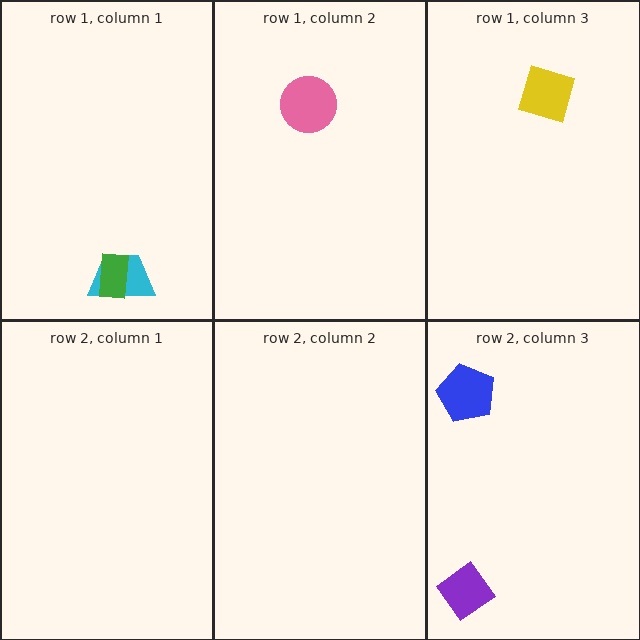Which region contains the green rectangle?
The row 1, column 1 region.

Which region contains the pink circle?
The row 1, column 2 region.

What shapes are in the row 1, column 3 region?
The yellow square.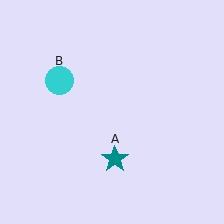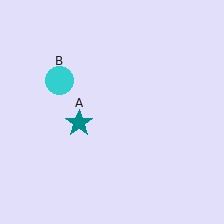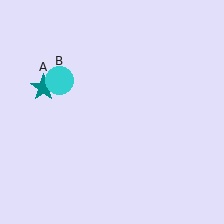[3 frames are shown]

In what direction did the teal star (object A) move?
The teal star (object A) moved up and to the left.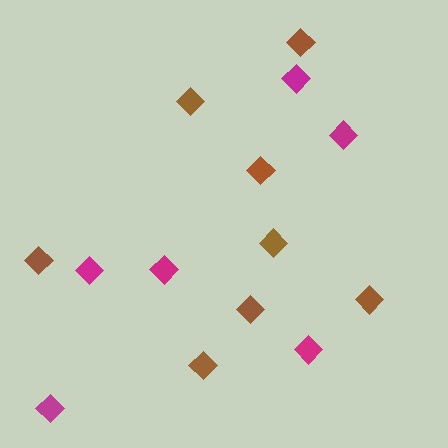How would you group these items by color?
There are 2 groups: one group of brown diamonds (8) and one group of magenta diamonds (6).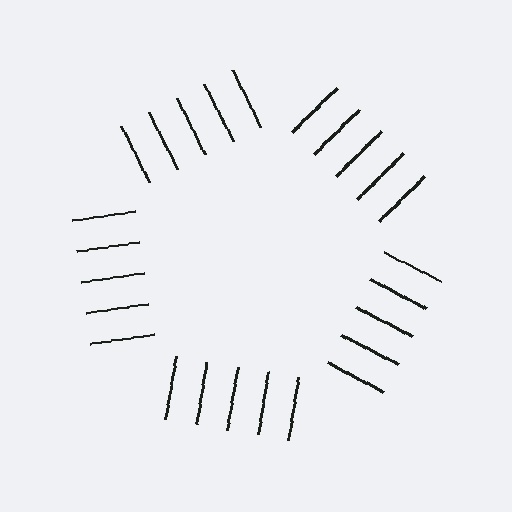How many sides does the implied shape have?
5 sides — the line-ends trace a pentagon.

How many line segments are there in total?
25 — 5 along each of the 5 edges.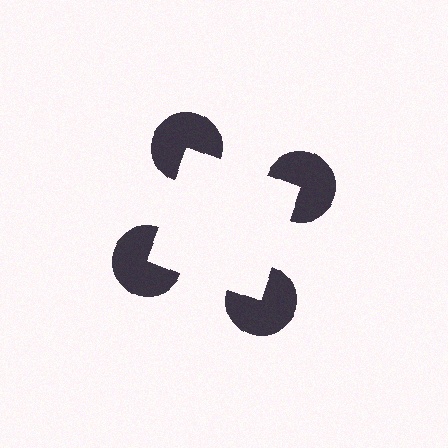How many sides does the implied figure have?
4 sides.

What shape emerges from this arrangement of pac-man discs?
An illusory square — its edges are inferred from the aligned wedge cuts in the pac-man discs, not physically drawn.